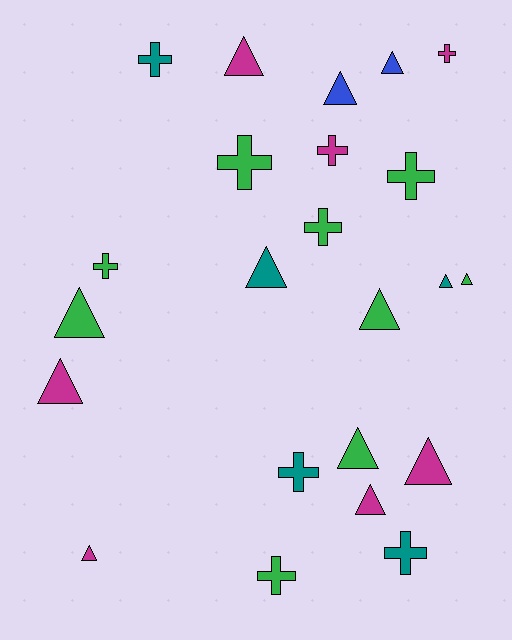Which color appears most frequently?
Green, with 9 objects.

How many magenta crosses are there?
There are 2 magenta crosses.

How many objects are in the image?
There are 23 objects.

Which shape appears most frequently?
Triangle, with 13 objects.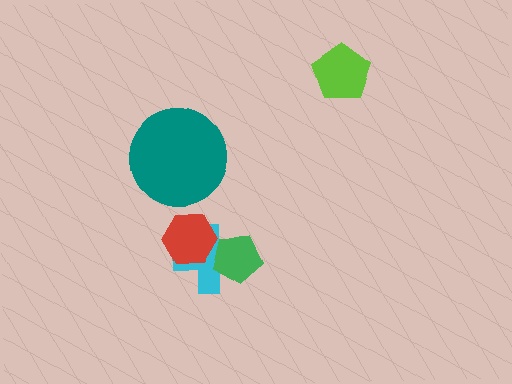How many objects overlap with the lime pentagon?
0 objects overlap with the lime pentagon.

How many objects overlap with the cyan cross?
2 objects overlap with the cyan cross.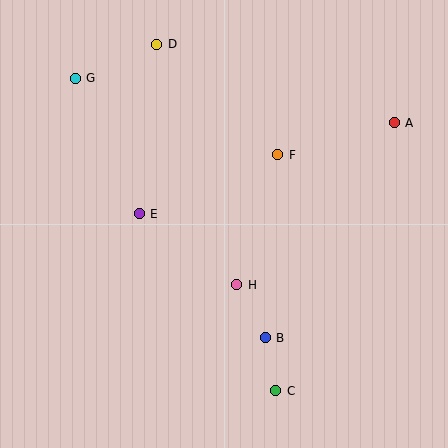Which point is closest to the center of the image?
Point H at (237, 285) is closest to the center.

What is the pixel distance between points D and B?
The distance between D and B is 313 pixels.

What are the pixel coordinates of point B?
Point B is at (265, 338).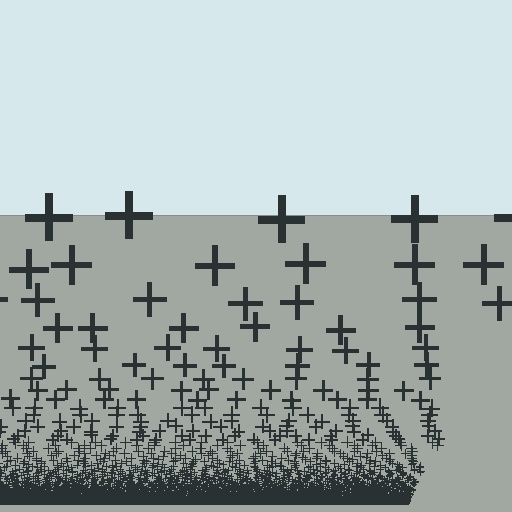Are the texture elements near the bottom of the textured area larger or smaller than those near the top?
Smaller. The gradient is inverted — elements near the bottom are smaller and denser.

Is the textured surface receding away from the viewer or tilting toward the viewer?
The surface appears to tilt toward the viewer. Texture elements get larger and sparser toward the top.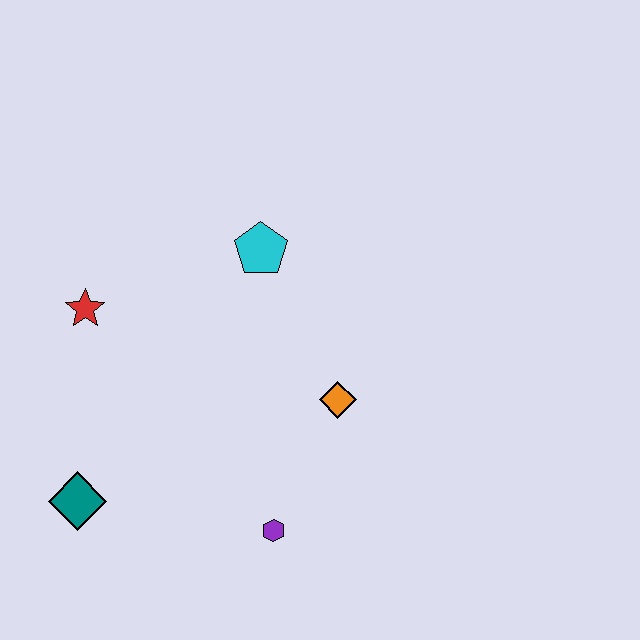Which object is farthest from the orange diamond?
The teal diamond is farthest from the orange diamond.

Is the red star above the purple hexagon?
Yes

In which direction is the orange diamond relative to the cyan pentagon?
The orange diamond is below the cyan pentagon.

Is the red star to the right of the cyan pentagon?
No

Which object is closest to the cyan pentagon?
The orange diamond is closest to the cyan pentagon.